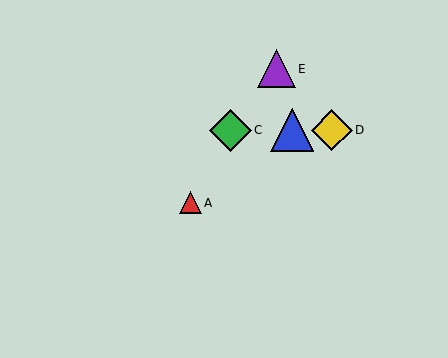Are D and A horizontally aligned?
No, D is at y≈130 and A is at y≈203.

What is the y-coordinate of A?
Object A is at y≈203.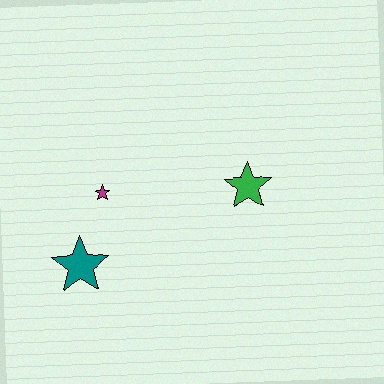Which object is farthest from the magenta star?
The green star is farthest from the magenta star.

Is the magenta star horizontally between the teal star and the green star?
Yes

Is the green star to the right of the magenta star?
Yes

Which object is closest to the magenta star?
The teal star is closest to the magenta star.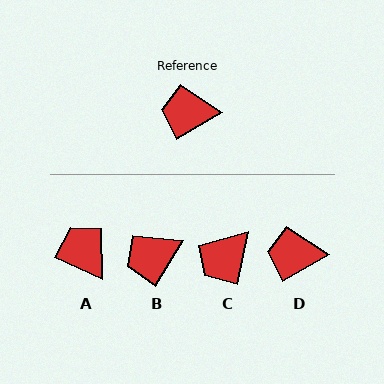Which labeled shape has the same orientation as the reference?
D.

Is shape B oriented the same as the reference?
No, it is off by about 29 degrees.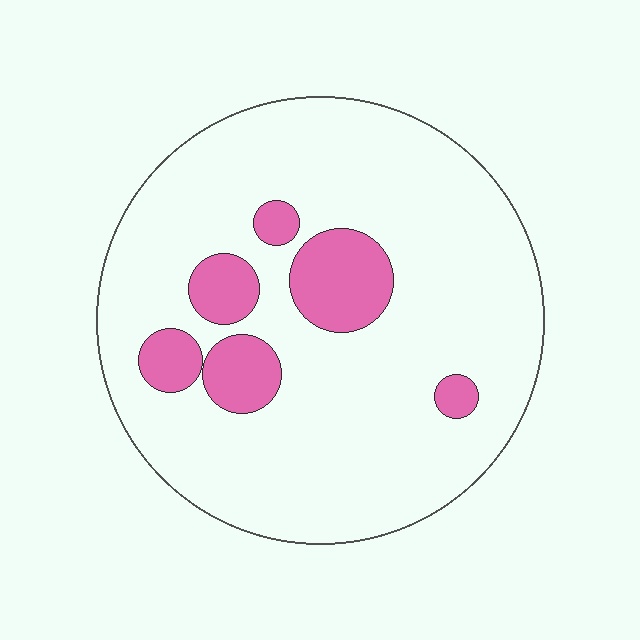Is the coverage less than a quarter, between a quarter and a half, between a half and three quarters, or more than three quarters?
Less than a quarter.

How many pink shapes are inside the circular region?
6.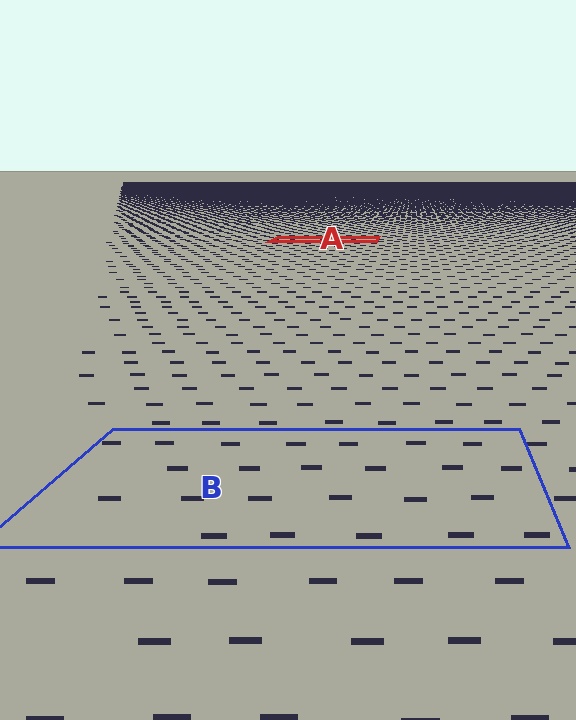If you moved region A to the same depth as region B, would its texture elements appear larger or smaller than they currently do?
They would appear larger. At a closer depth, the same texture elements are projected at a bigger on-screen size.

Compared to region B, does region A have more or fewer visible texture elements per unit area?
Region A has more texture elements per unit area — they are packed more densely because it is farther away.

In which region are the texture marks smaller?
The texture marks are smaller in region A, because it is farther away.